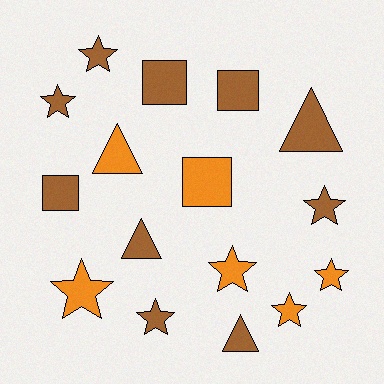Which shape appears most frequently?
Star, with 8 objects.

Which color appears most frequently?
Brown, with 10 objects.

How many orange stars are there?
There are 4 orange stars.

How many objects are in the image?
There are 16 objects.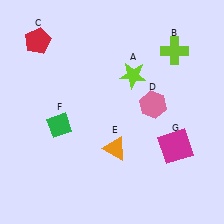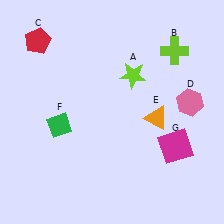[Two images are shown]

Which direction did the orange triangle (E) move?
The orange triangle (E) moved right.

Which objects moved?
The objects that moved are: the pink hexagon (D), the orange triangle (E).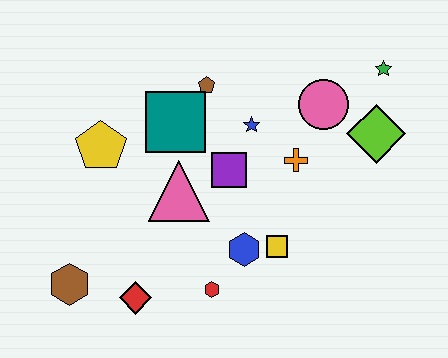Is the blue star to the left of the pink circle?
Yes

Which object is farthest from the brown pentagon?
The brown hexagon is farthest from the brown pentagon.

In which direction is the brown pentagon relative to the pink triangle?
The brown pentagon is above the pink triangle.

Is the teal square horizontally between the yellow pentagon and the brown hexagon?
No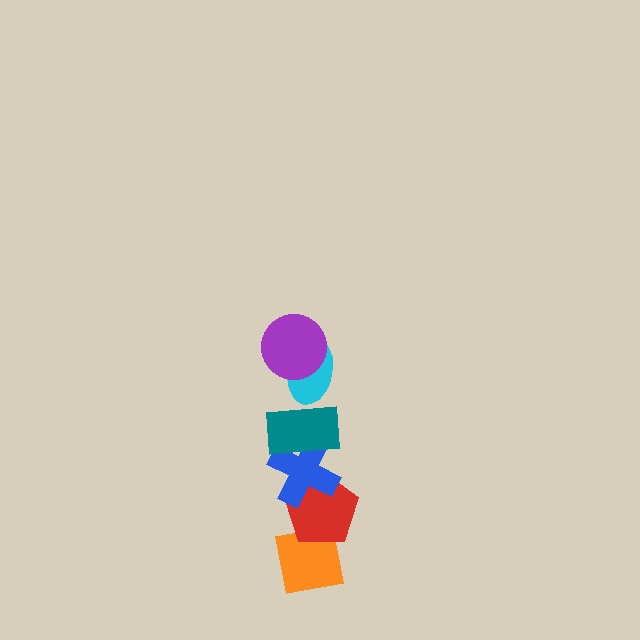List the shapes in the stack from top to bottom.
From top to bottom: the purple circle, the cyan ellipse, the teal rectangle, the blue cross, the red pentagon, the orange square.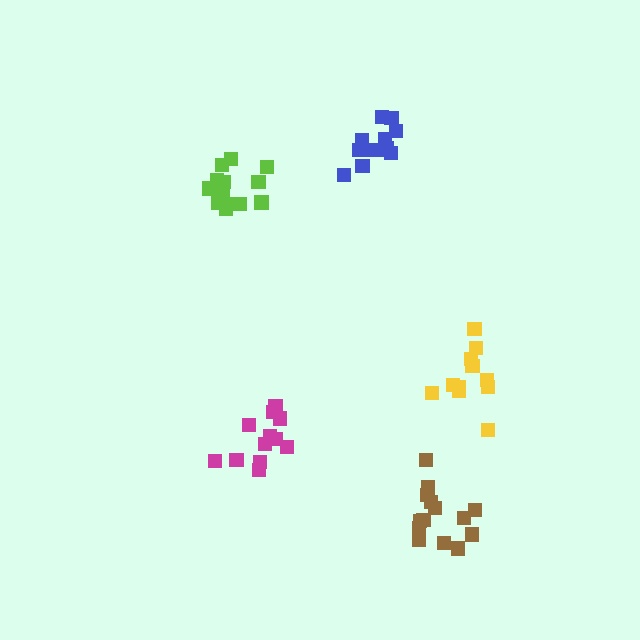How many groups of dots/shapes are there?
There are 5 groups.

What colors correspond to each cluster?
The clusters are colored: magenta, blue, yellow, brown, lime.